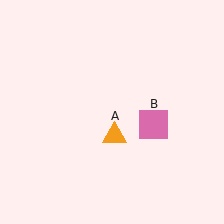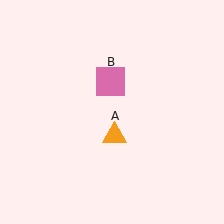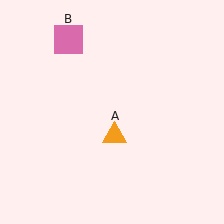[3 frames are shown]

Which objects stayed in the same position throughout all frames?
Orange triangle (object A) remained stationary.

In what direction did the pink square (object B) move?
The pink square (object B) moved up and to the left.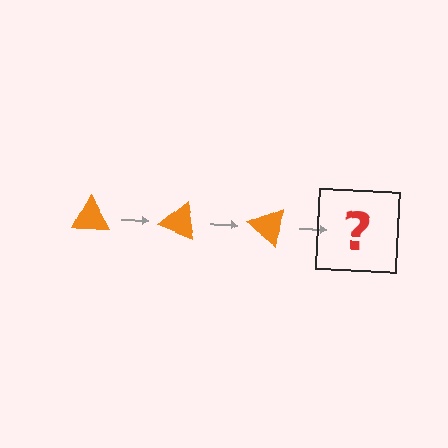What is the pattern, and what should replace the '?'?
The pattern is that the triangle rotates 20 degrees each step. The '?' should be an orange triangle rotated 60 degrees.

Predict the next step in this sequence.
The next step is an orange triangle rotated 60 degrees.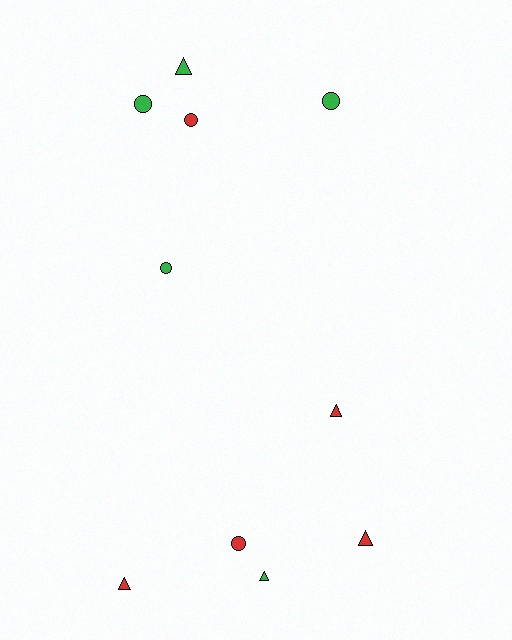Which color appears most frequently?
Green, with 5 objects.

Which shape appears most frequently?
Triangle, with 5 objects.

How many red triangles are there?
There are 3 red triangles.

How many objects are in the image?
There are 10 objects.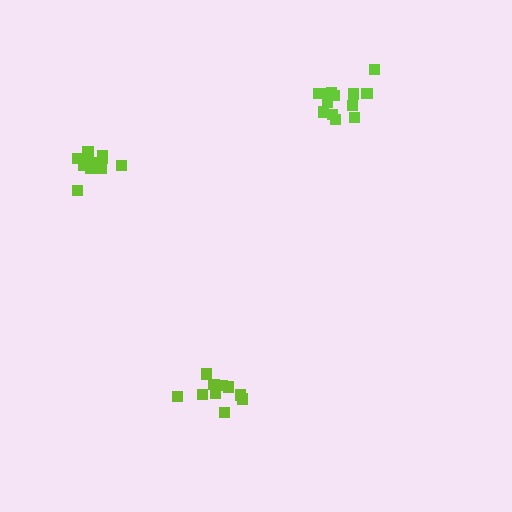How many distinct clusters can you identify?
There are 3 distinct clusters.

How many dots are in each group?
Group 1: 13 dots, Group 2: 10 dots, Group 3: 11 dots (34 total).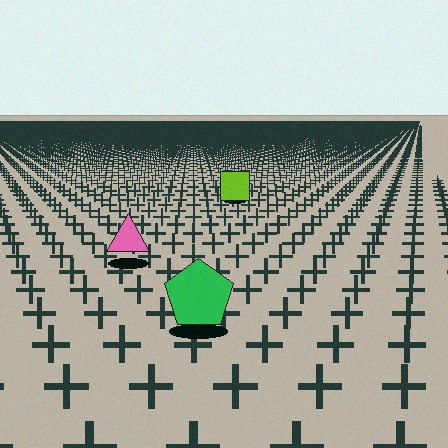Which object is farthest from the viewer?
The lime square is farthest from the viewer. It appears smaller and the ground texture around it is denser.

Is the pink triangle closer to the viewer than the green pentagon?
No. The green pentagon is closer — you can tell from the texture gradient: the ground texture is coarser near it.